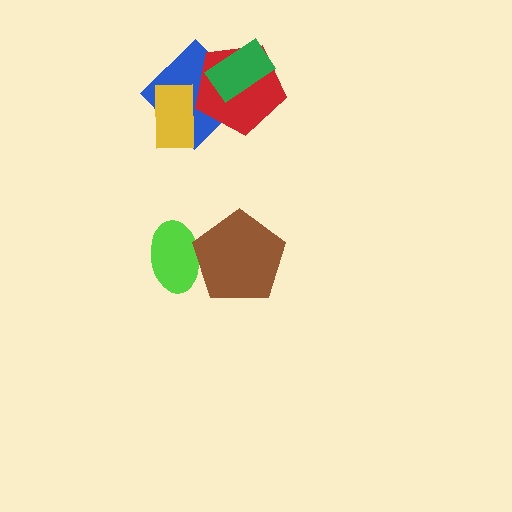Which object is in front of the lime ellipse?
The brown pentagon is in front of the lime ellipse.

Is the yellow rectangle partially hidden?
Yes, it is partially covered by another shape.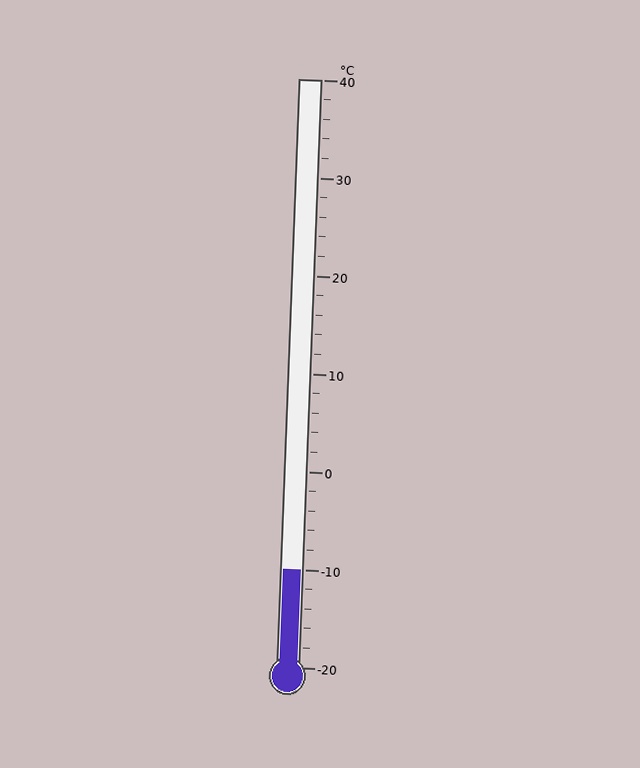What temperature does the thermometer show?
The thermometer shows approximately -10°C.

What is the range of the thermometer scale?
The thermometer scale ranges from -20°C to 40°C.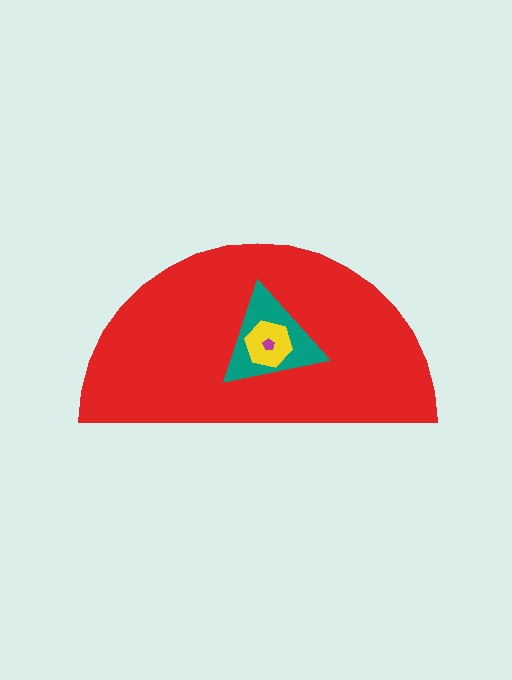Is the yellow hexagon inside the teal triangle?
Yes.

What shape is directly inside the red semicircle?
The teal triangle.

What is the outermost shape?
The red semicircle.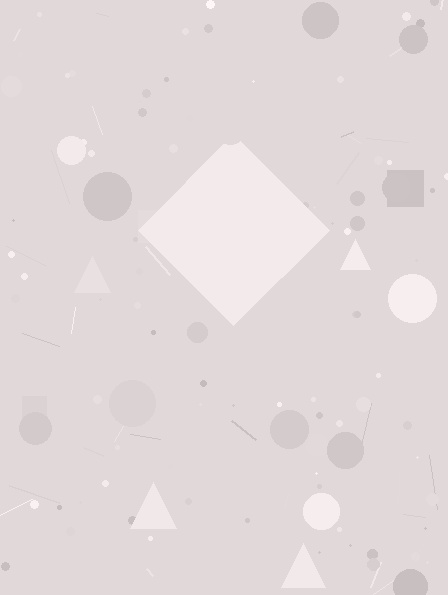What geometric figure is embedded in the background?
A diamond is embedded in the background.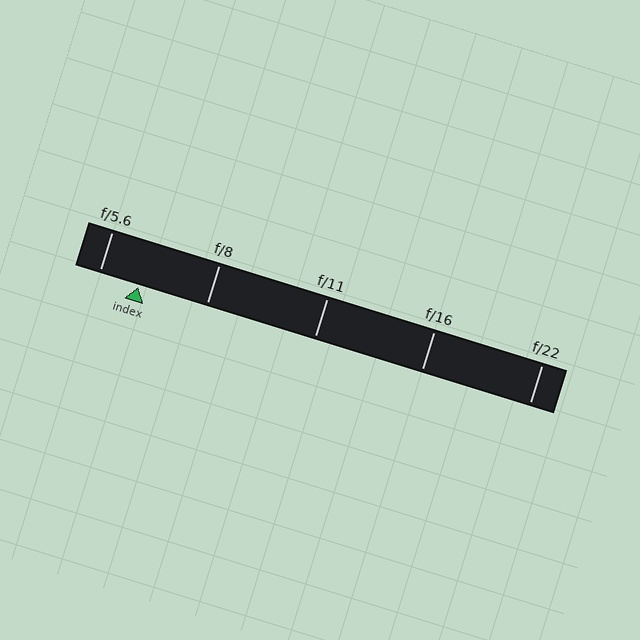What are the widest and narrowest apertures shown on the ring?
The widest aperture shown is f/5.6 and the narrowest is f/22.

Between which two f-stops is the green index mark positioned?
The index mark is between f/5.6 and f/8.